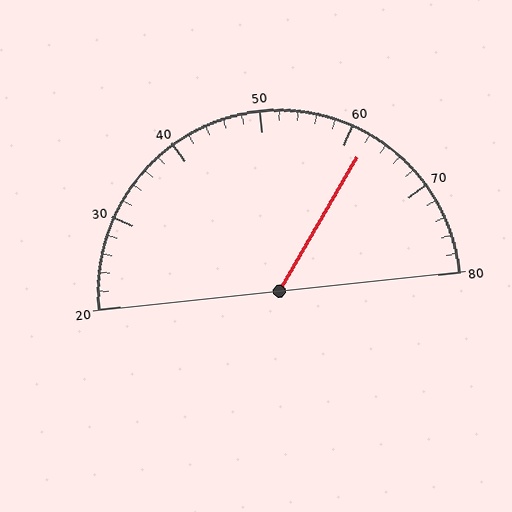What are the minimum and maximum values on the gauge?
The gauge ranges from 20 to 80.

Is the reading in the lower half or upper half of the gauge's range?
The reading is in the upper half of the range (20 to 80).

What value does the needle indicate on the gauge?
The needle indicates approximately 62.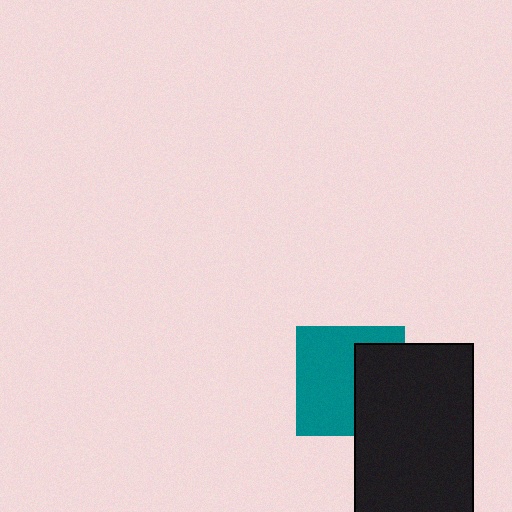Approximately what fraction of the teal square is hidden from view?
Roughly 40% of the teal square is hidden behind the black rectangle.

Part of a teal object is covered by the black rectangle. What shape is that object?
It is a square.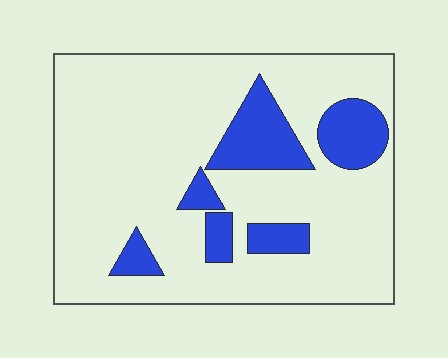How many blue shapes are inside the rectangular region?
6.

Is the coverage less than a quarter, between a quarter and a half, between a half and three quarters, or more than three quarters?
Less than a quarter.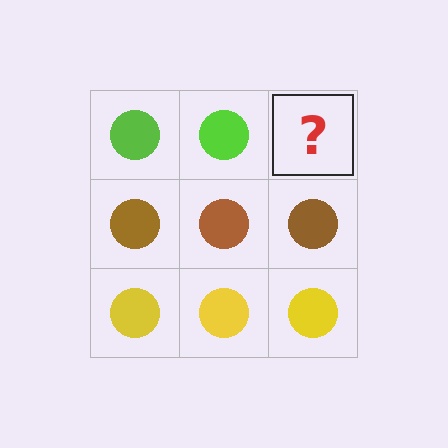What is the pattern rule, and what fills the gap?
The rule is that each row has a consistent color. The gap should be filled with a lime circle.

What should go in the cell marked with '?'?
The missing cell should contain a lime circle.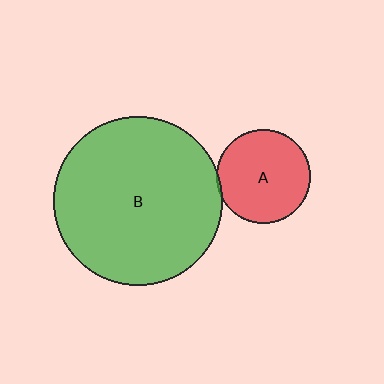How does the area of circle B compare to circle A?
Approximately 3.2 times.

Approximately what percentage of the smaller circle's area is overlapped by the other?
Approximately 5%.